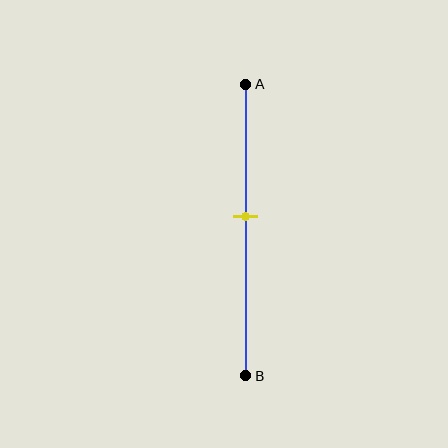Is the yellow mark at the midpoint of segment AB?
No, the mark is at about 45% from A, not at the 50% midpoint.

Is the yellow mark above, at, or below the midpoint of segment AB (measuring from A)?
The yellow mark is above the midpoint of segment AB.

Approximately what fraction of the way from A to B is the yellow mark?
The yellow mark is approximately 45% of the way from A to B.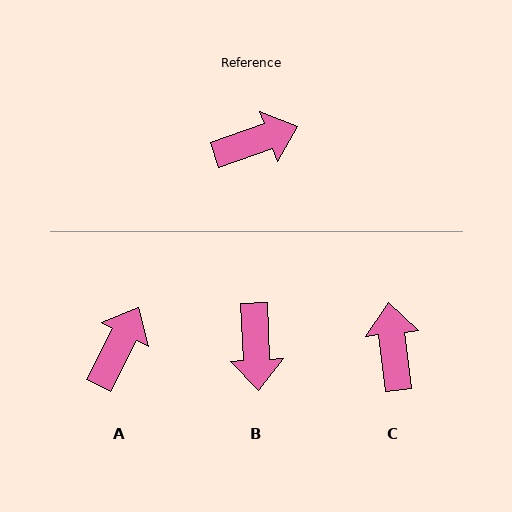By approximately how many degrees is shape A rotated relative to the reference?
Approximately 44 degrees counter-clockwise.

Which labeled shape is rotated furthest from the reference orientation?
B, about 106 degrees away.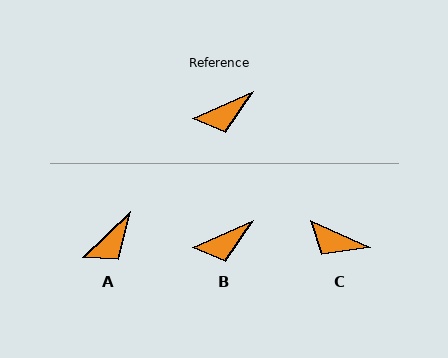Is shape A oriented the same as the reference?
No, it is off by about 20 degrees.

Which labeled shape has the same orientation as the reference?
B.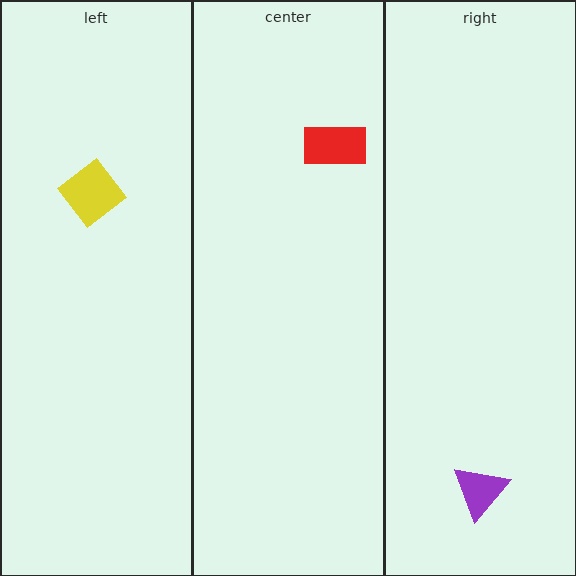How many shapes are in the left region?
1.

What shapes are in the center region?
The red rectangle.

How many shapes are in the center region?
1.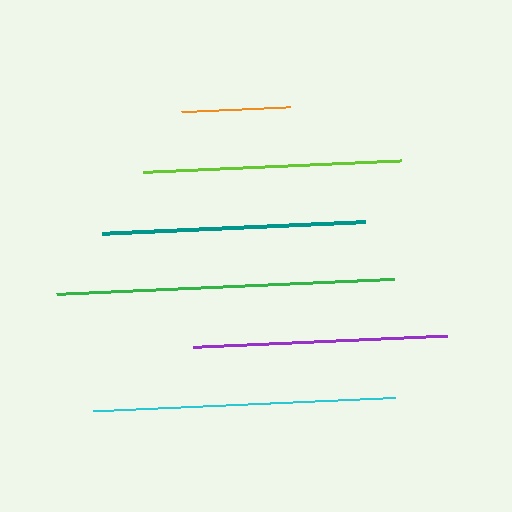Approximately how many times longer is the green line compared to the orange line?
The green line is approximately 3.1 times the length of the orange line.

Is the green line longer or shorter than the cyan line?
The green line is longer than the cyan line.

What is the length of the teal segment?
The teal segment is approximately 263 pixels long.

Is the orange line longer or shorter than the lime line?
The lime line is longer than the orange line.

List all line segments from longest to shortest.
From longest to shortest: green, cyan, teal, lime, purple, orange.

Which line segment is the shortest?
The orange line is the shortest at approximately 109 pixels.